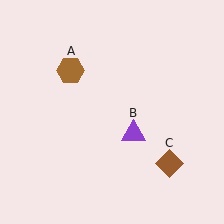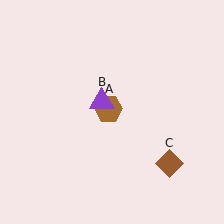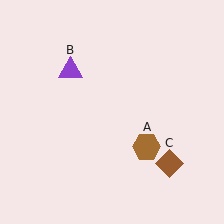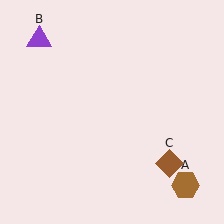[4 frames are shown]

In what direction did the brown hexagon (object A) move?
The brown hexagon (object A) moved down and to the right.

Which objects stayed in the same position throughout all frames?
Brown diamond (object C) remained stationary.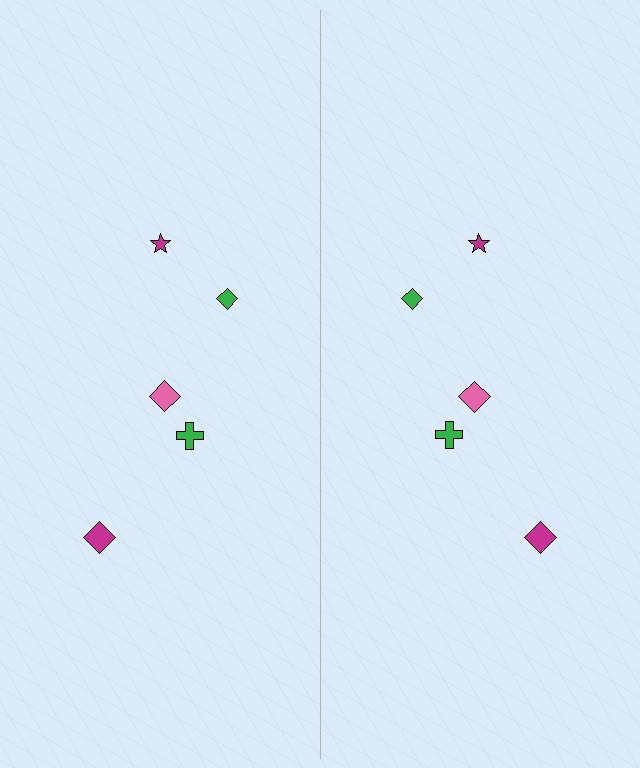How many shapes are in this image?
There are 10 shapes in this image.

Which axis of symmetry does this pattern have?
The pattern has a vertical axis of symmetry running through the center of the image.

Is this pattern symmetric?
Yes, this pattern has bilateral (reflection) symmetry.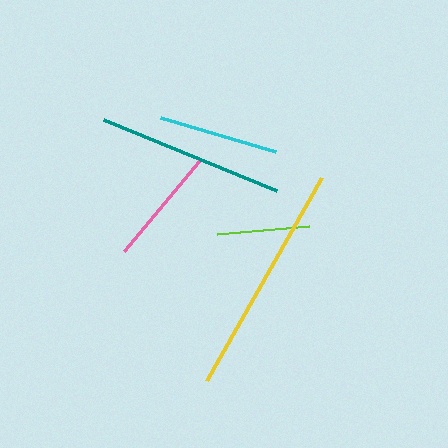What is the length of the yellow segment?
The yellow segment is approximately 233 pixels long.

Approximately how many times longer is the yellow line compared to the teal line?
The yellow line is approximately 1.3 times the length of the teal line.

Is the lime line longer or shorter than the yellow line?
The yellow line is longer than the lime line.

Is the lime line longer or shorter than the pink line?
The pink line is longer than the lime line.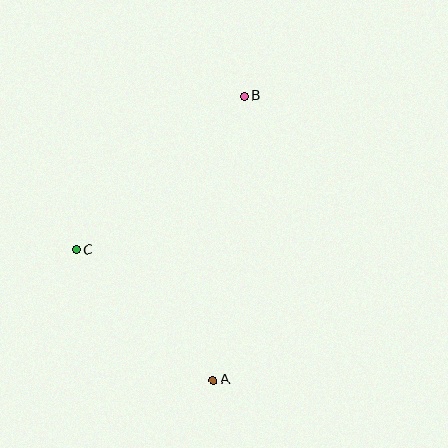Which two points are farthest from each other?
Points A and B are farthest from each other.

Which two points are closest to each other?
Points A and C are closest to each other.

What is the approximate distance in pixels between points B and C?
The distance between B and C is approximately 228 pixels.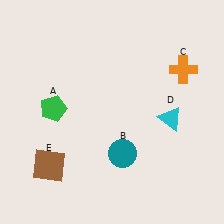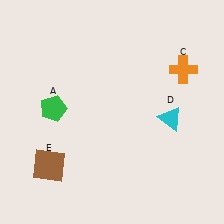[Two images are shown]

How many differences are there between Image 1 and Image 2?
There is 1 difference between the two images.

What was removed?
The teal circle (B) was removed in Image 2.